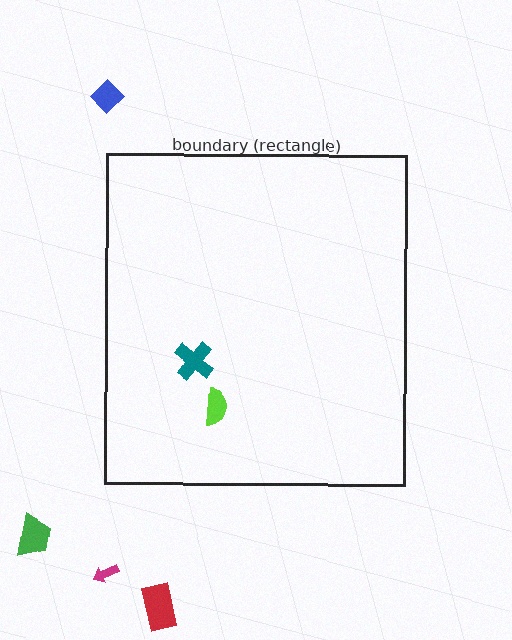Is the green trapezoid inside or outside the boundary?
Outside.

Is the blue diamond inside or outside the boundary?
Outside.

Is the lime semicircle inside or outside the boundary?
Inside.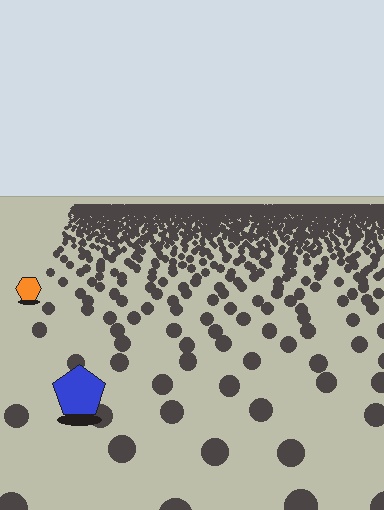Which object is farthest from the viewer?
The orange hexagon is farthest from the viewer. It appears smaller and the ground texture around it is denser.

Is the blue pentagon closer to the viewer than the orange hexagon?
Yes. The blue pentagon is closer — you can tell from the texture gradient: the ground texture is coarser near it.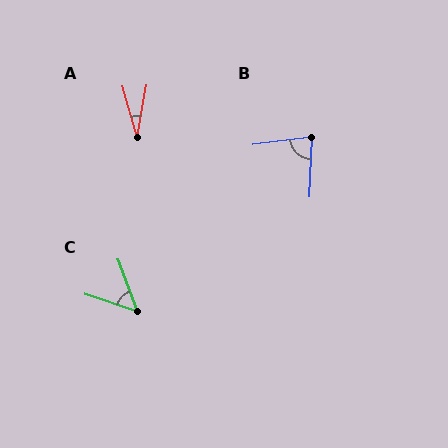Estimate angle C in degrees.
Approximately 52 degrees.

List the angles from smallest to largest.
A (25°), C (52°), B (80°).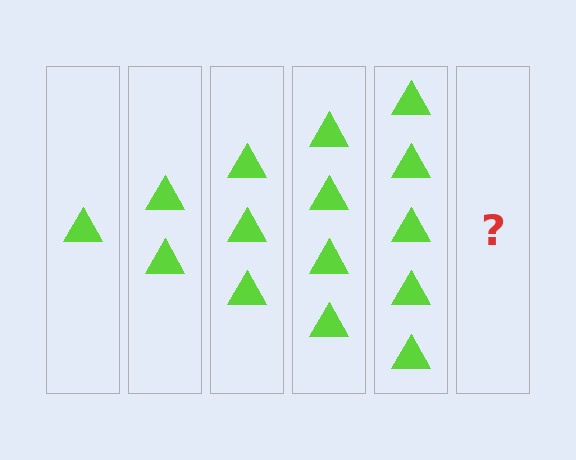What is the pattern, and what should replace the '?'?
The pattern is that each step adds one more triangle. The '?' should be 6 triangles.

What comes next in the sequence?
The next element should be 6 triangles.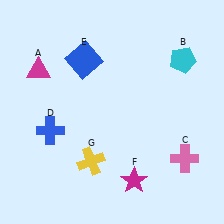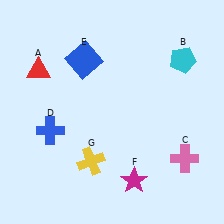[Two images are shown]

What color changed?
The triangle (A) changed from magenta in Image 1 to red in Image 2.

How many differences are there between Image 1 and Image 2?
There is 1 difference between the two images.